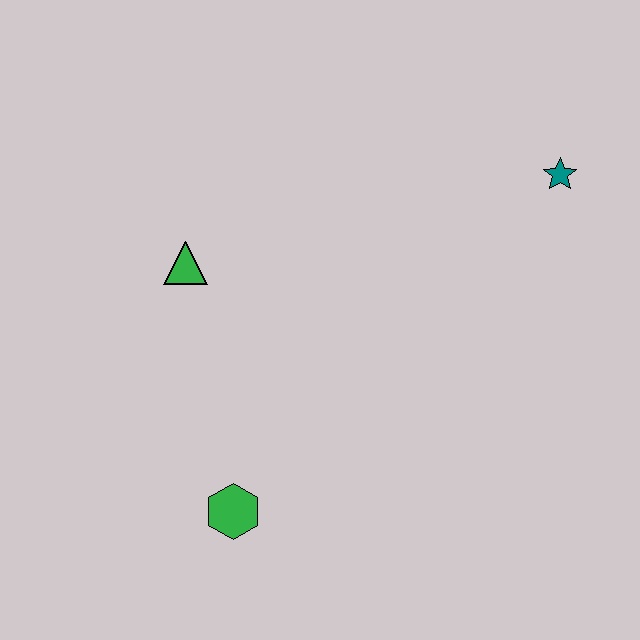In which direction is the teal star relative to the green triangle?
The teal star is to the right of the green triangle.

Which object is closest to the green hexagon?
The green triangle is closest to the green hexagon.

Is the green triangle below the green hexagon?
No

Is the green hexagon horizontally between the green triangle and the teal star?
Yes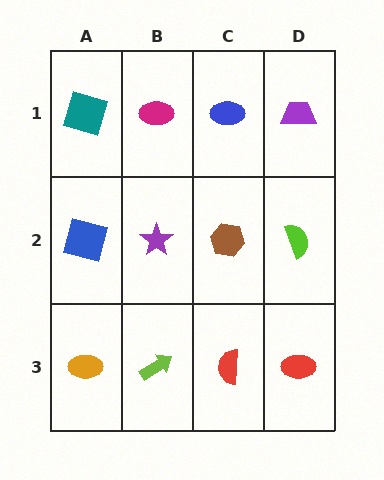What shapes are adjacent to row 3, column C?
A brown hexagon (row 2, column C), a lime arrow (row 3, column B), a red ellipse (row 3, column D).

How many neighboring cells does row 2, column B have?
4.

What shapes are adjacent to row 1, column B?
A purple star (row 2, column B), a teal square (row 1, column A), a blue ellipse (row 1, column C).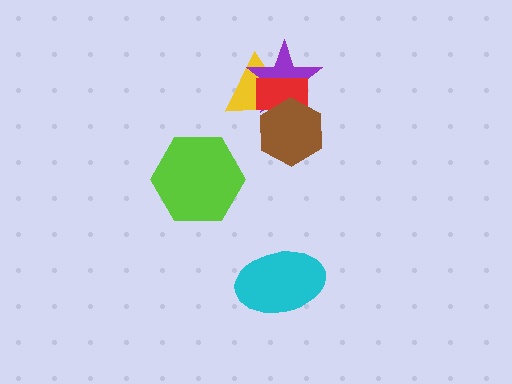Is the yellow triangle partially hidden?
Yes, it is partially covered by another shape.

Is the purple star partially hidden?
Yes, it is partially covered by another shape.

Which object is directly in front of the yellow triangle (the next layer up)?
The purple star is directly in front of the yellow triangle.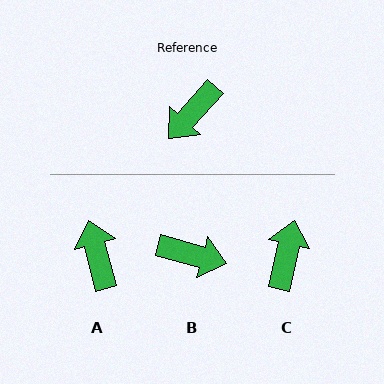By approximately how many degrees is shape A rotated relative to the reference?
Approximately 124 degrees clockwise.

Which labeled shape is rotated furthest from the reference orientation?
C, about 150 degrees away.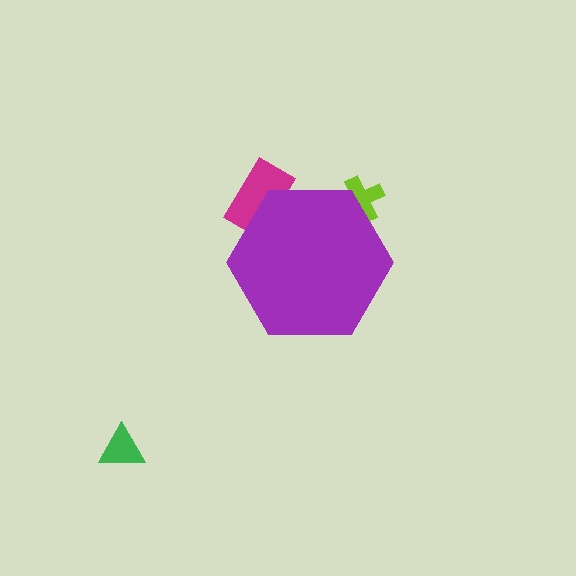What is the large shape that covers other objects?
A purple hexagon.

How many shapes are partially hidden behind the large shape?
2 shapes are partially hidden.